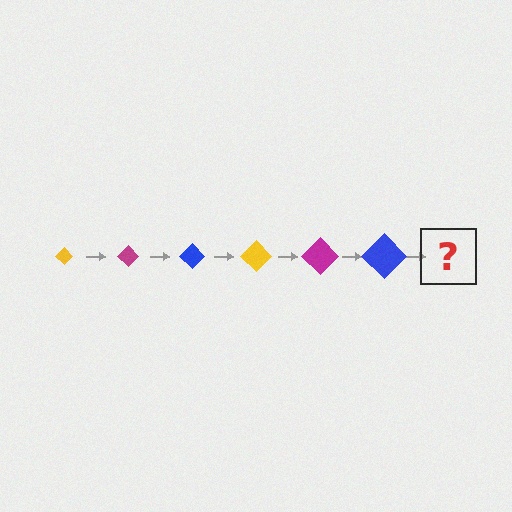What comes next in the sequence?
The next element should be a yellow diamond, larger than the previous one.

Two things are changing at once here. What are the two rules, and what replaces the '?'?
The two rules are that the diamond grows larger each step and the color cycles through yellow, magenta, and blue. The '?' should be a yellow diamond, larger than the previous one.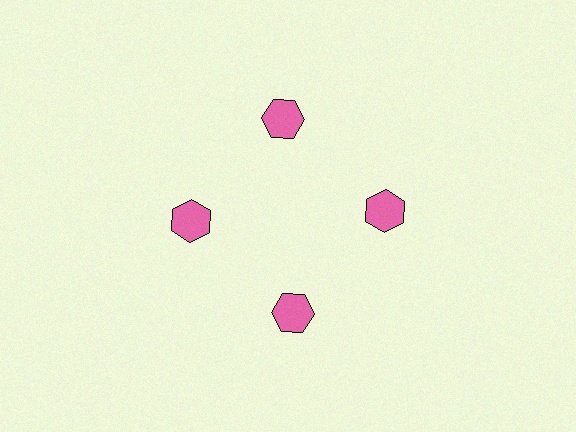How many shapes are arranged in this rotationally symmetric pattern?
There are 4 shapes, arranged in 4 groups of 1.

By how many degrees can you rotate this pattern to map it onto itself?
The pattern maps onto itself every 90 degrees of rotation.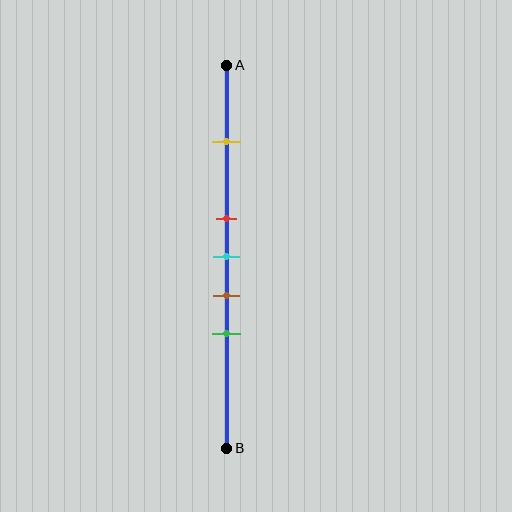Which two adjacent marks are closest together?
The red and cyan marks are the closest adjacent pair.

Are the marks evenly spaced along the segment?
No, the marks are not evenly spaced.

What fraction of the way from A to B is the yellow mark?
The yellow mark is approximately 20% (0.2) of the way from A to B.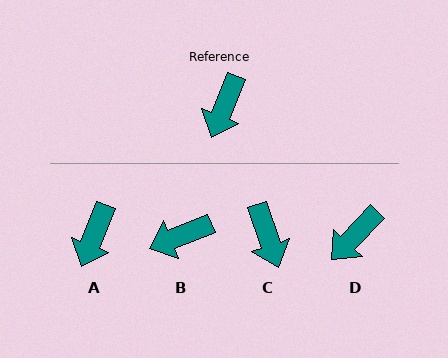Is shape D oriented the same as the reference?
No, it is off by about 22 degrees.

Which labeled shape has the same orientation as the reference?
A.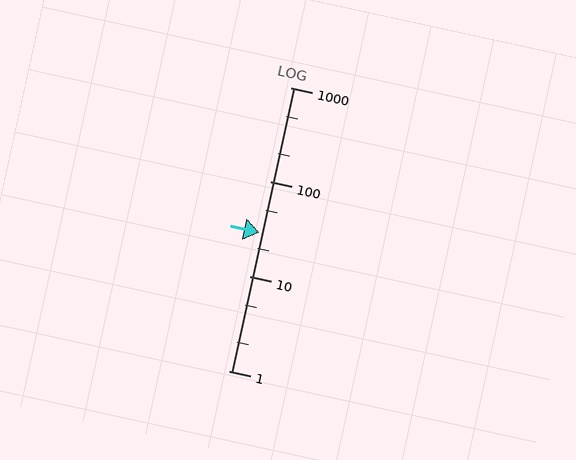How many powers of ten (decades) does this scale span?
The scale spans 3 decades, from 1 to 1000.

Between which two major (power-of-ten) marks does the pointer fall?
The pointer is between 10 and 100.